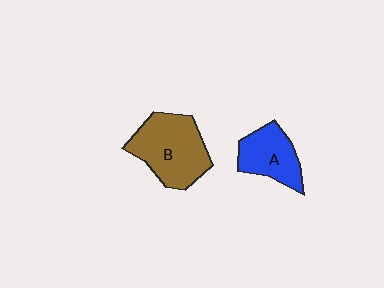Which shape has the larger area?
Shape B (brown).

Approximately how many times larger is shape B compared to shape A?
Approximately 1.5 times.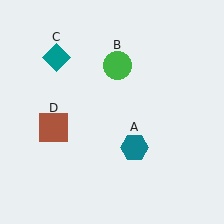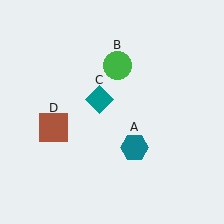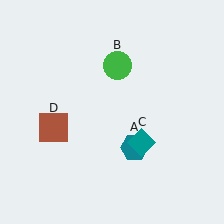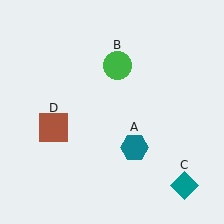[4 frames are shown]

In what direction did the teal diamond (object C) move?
The teal diamond (object C) moved down and to the right.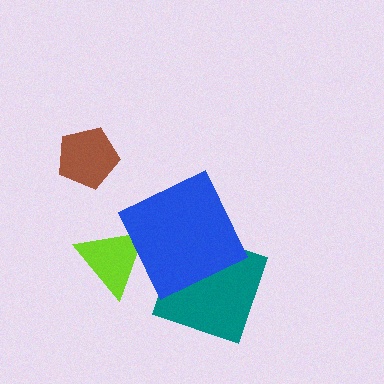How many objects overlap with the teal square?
1 object overlaps with the teal square.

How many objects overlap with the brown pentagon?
0 objects overlap with the brown pentagon.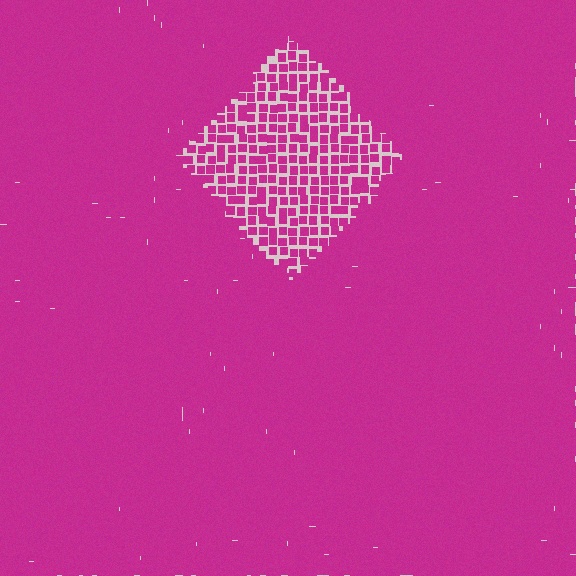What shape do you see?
I see a diamond.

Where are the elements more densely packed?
The elements are more densely packed outside the diamond boundary.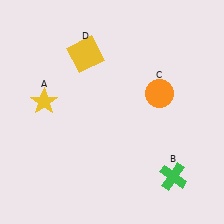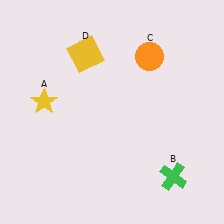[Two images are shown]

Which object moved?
The orange circle (C) moved up.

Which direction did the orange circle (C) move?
The orange circle (C) moved up.